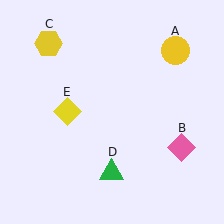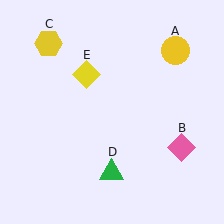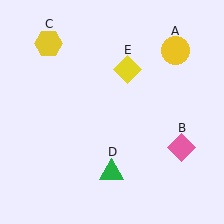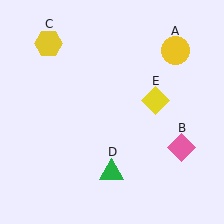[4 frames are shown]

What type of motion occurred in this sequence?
The yellow diamond (object E) rotated clockwise around the center of the scene.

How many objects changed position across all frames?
1 object changed position: yellow diamond (object E).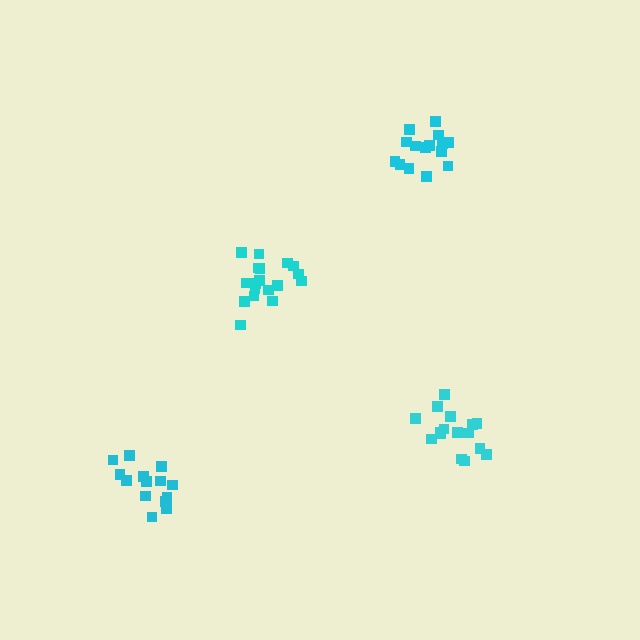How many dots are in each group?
Group 1: 14 dots, Group 2: 16 dots, Group 3: 18 dots, Group 4: 15 dots (63 total).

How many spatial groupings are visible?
There are 4 spatial groupings.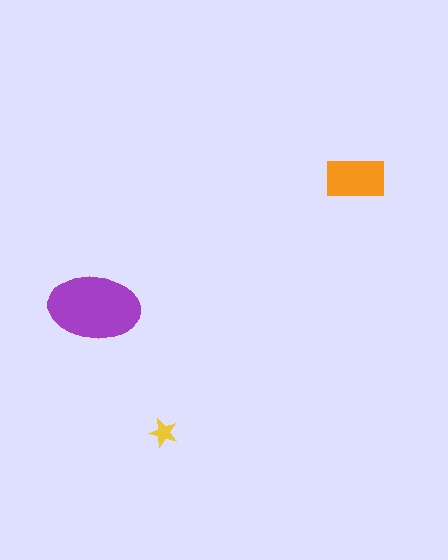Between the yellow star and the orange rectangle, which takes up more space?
The orange rectangle.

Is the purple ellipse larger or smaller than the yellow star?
Larger.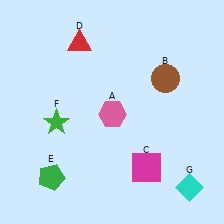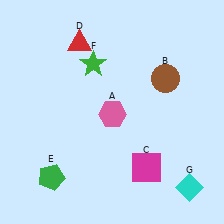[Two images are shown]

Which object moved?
The green star (F) moved up.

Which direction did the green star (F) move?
The green star (F) moved up.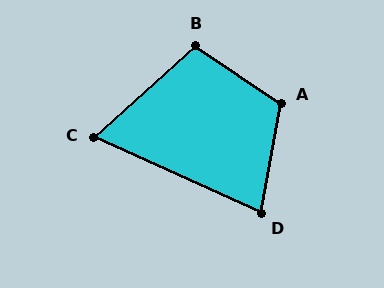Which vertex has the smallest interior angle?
C, at approximately 67 degrees.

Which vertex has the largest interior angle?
A, at approximately 113 degrees.